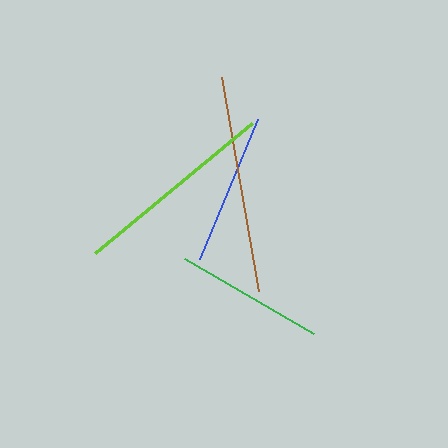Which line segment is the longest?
The brown line is the longest at approximately 217 pixels.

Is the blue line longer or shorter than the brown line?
The brown line is longer than the blue line.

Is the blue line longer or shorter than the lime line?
The lime line is longer than the blue line.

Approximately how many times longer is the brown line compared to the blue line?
The brown line is approximately 1.4 times the length of the blue line.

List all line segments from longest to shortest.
From longest to shortest: brown, lime, blue, green.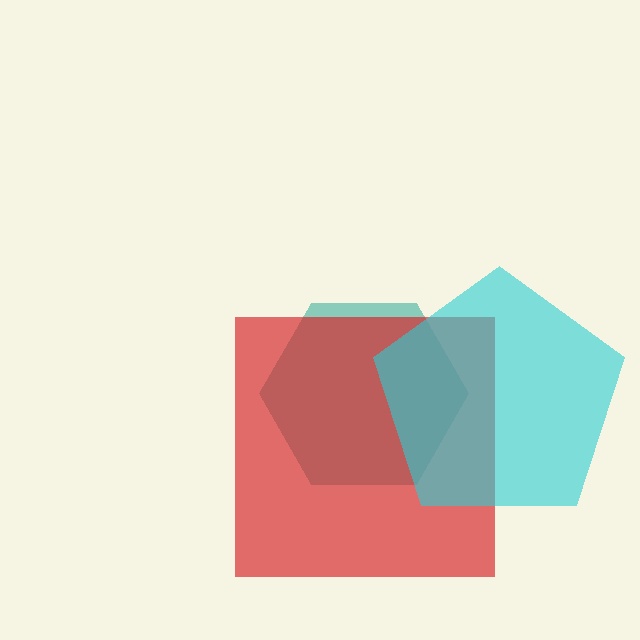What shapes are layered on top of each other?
The layered shapes are: a teal hexagon, a red square, a cyan pentagon.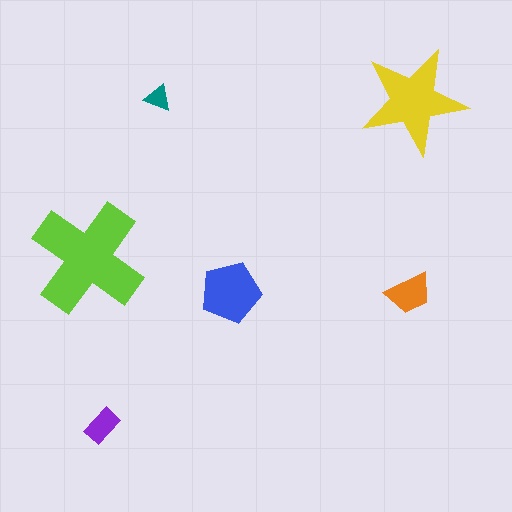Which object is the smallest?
The teal triangle.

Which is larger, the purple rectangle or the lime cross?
The lime cross.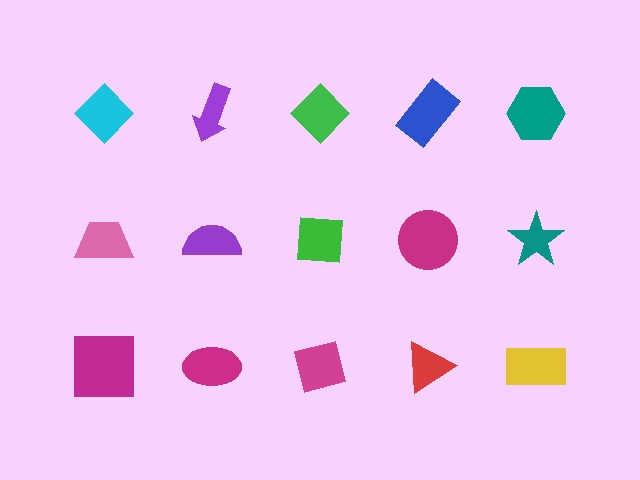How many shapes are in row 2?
5 shapes.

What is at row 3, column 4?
A red triangle.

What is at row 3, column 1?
A magenta square.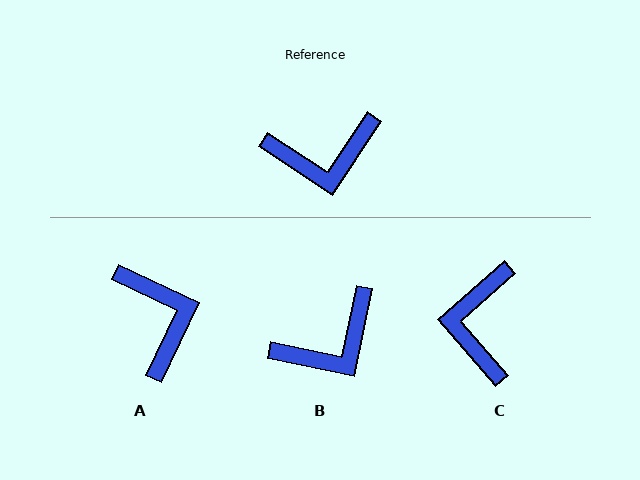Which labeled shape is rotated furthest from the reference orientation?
C, about 105 degrees away.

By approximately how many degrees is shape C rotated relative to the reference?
Approximately 105 degrees clockwise.